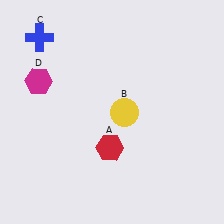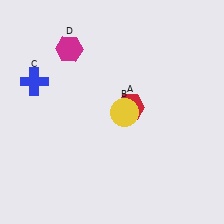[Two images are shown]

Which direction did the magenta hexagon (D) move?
The magenta hexagon (D) moved up.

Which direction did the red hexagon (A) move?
The red hexagon (A) moved up.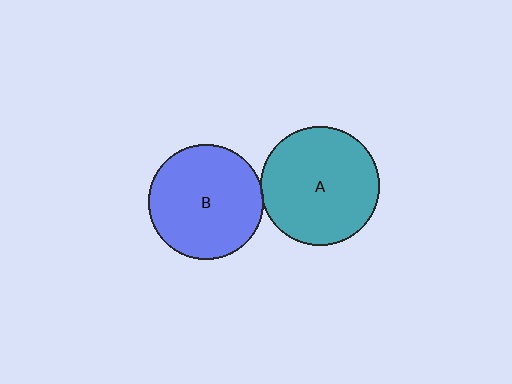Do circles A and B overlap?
Yes.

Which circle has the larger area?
Circle A (teal).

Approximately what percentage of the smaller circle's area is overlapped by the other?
Approximately 5%.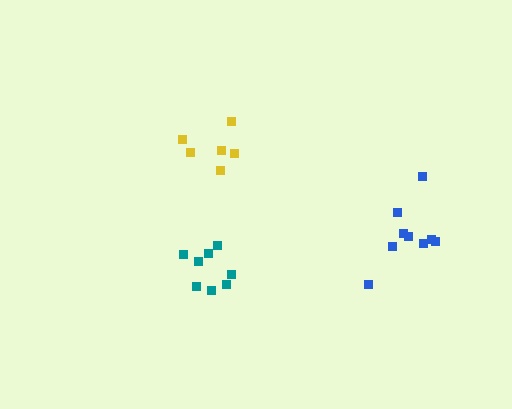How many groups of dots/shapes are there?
There are 3 groups.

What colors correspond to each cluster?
The clusters are colored: teal, yellow, blue.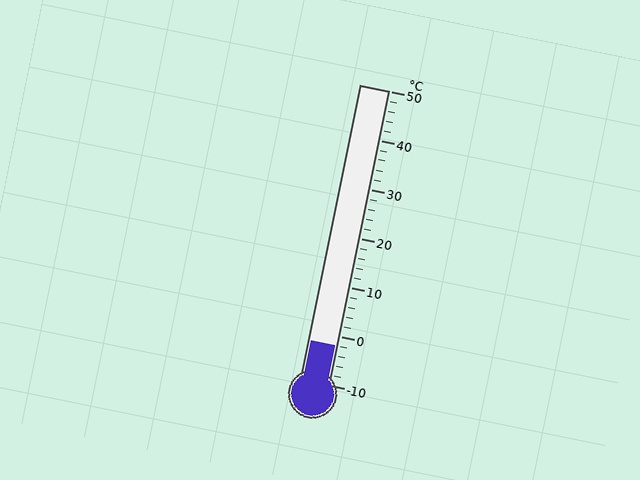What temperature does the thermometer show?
The thermometer shows approximately -2°C.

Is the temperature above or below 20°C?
The temperature is below 20°C.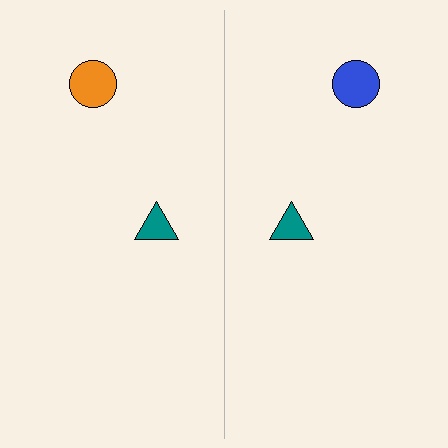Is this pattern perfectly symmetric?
No, the pattern is not perfectly symmetric. The blue circle on the right side breaks the symmetry — its mirror counterpart is orange.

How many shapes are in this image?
There are 4 shapes in this image.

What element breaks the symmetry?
The blue circle on the right side breaks the symmetry — its mirror counterpart is orange.